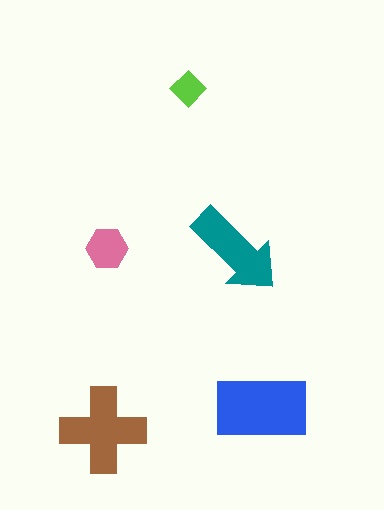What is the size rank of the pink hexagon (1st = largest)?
4th.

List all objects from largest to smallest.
The blue rectangle, the brown cross, the teal arrow, the pink hexagon, the lime diamond.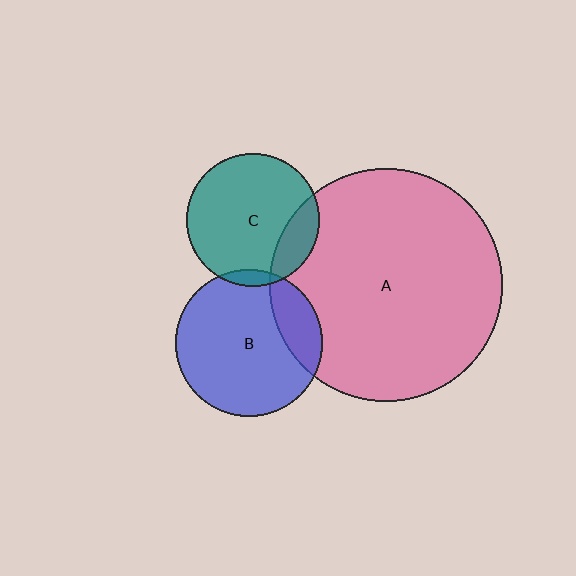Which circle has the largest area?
Circle A (pink).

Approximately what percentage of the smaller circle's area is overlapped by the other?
Approximately 20%.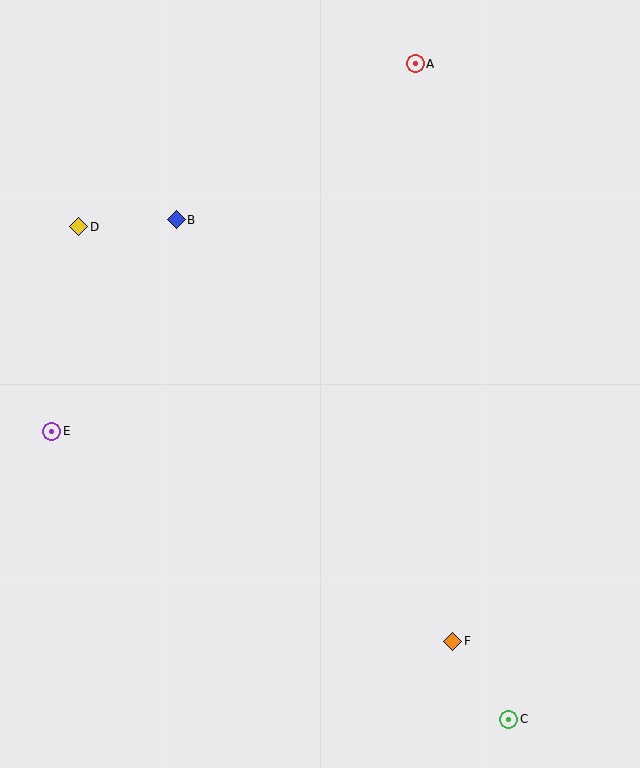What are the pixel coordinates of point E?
Point E is at (52, 431).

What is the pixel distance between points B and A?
The distance between B and A is 285 pixels.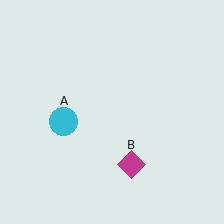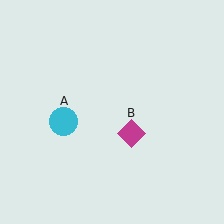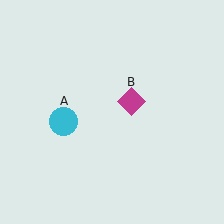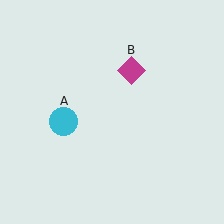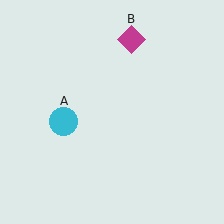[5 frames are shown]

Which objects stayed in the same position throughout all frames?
Cyan circle (object A) remained stationary.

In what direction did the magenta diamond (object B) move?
The magenta diamond (object B) moved up.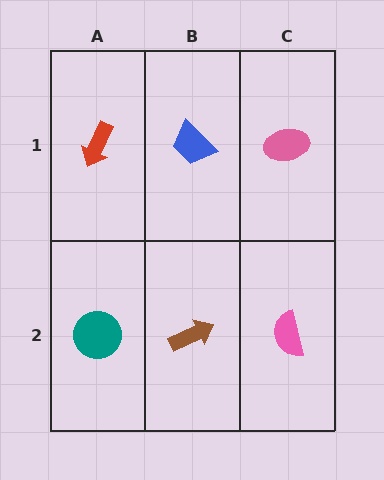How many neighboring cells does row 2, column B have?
3.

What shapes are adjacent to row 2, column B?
A blue trapezoid (row 1, column B), a teal circle (row 2, column A), a pink semicircle (row 2, column C).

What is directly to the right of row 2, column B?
A pink semicircle.